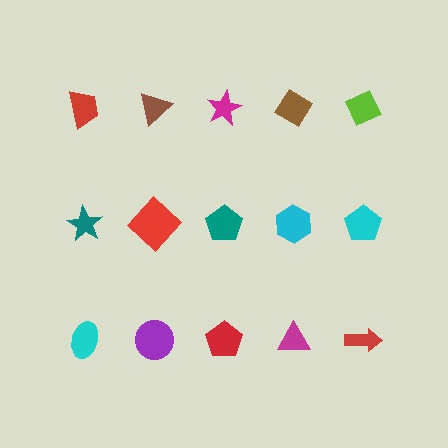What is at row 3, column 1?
A cyan ellipse.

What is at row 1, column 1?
A red trapezoid.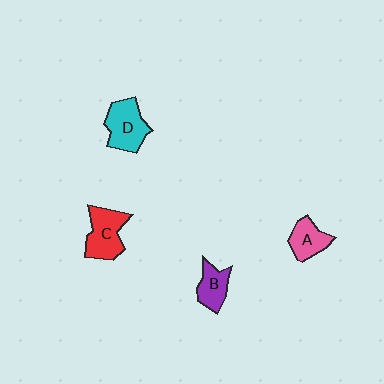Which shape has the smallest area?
Shape B (purple).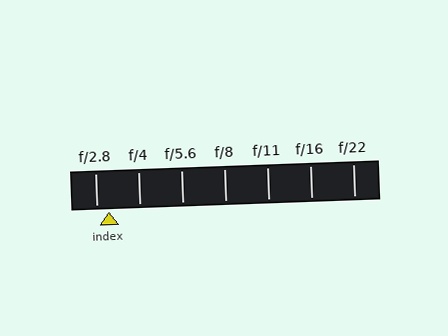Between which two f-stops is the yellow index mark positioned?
The index mark is between f/2.8 and f/4.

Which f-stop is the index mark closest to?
The index mark is closest to f/2.8.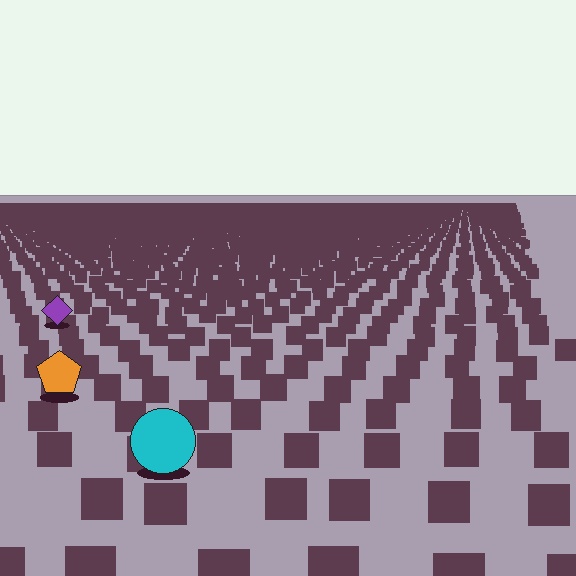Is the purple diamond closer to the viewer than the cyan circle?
No. The cyan circle is closer — you can tell from the texture gradient: the ground texture is coarser near it.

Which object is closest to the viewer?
The cyan circle is closest. The texture marks near it are larger and more spread out.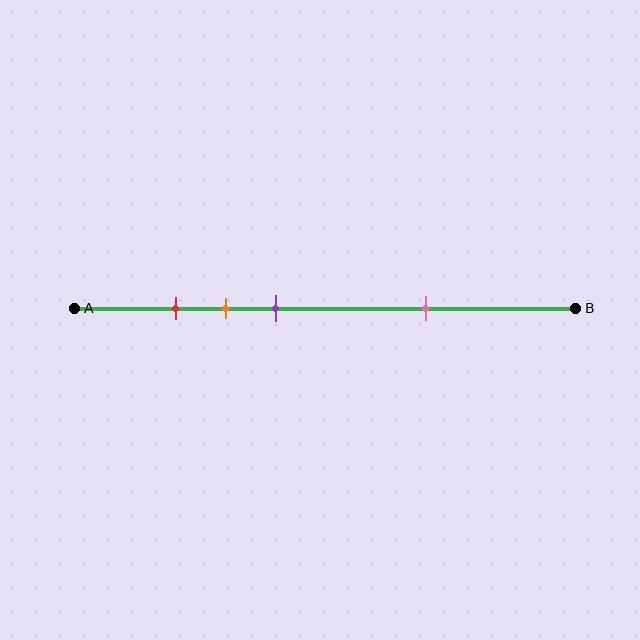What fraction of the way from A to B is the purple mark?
The purple mark is approximately 40% (0.4) of the way from A to B.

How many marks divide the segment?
There are 4 marks dividing the segment.